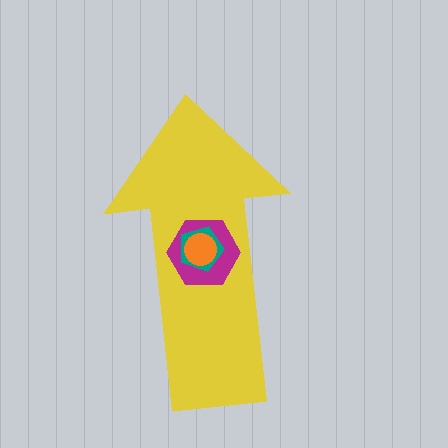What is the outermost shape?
The yellow arrow.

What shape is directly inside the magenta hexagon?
The teal pentagon.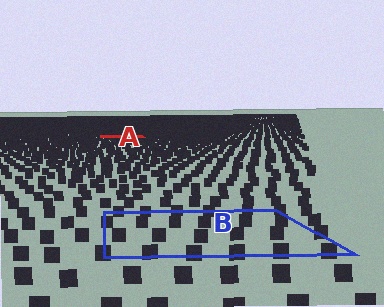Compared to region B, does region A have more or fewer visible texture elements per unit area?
Region A has more texture elements per unit area — they are packed more densely because it is farther away.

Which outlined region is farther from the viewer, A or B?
Region A is farther from the viewer — the texture elements inside it appear smaller and more densely packed.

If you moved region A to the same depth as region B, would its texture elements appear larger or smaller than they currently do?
They would appear larger. At a closer depth, the same texture elements are projected at a bigger on-screen size.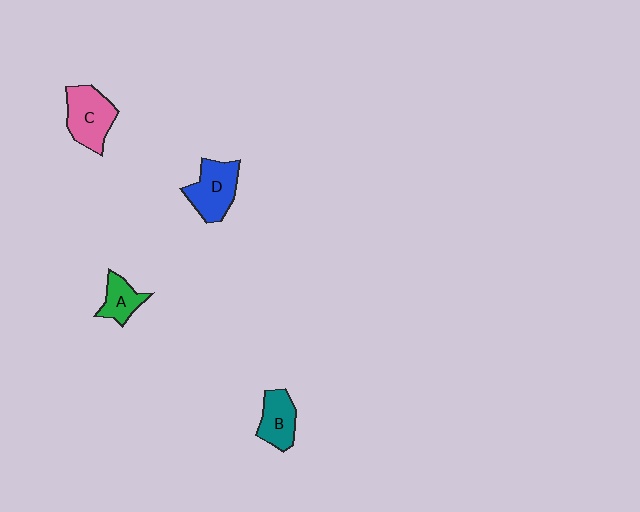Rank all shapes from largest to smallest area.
From largest to smallest: C (pink), D (blue), B (teal), A (green).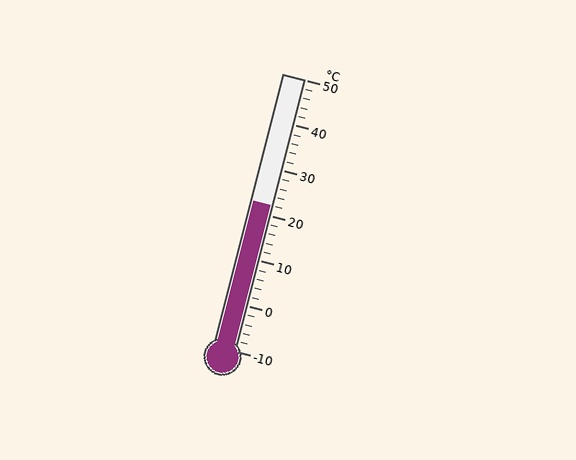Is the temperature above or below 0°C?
The temperature is above 0°C.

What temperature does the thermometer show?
The thermometer shows approximately 22°C.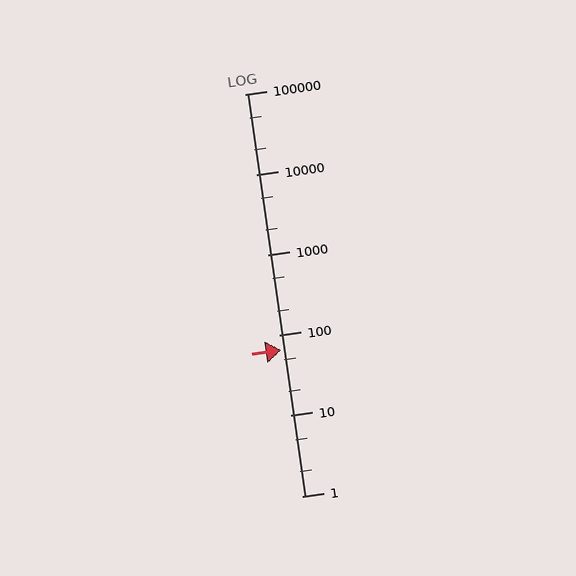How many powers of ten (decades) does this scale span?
The scale spans 5 decades, from 1 to 100000.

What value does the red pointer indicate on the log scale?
The pointer indicates approximately 65.